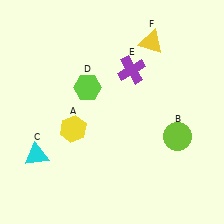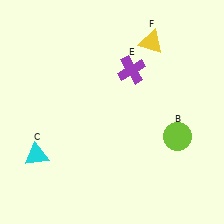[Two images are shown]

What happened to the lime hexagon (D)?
The lime hexagon (D) was removed in Image 2. It was in the top-left area of Image 1.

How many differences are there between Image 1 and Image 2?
There are 2 differences between the two images.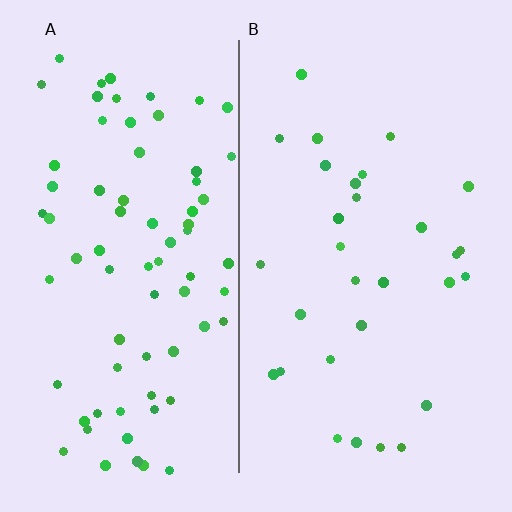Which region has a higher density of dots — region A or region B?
A (the left).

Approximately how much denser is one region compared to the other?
Approximately 2.5× — region A over region B.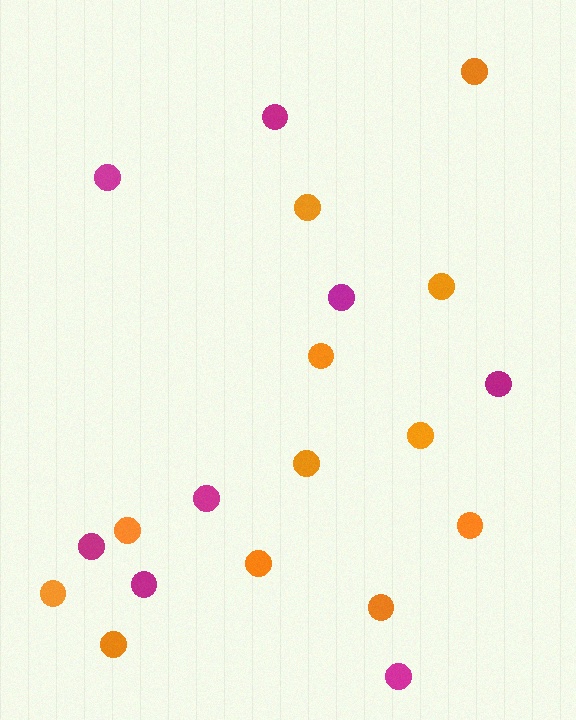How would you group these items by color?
There are 2 groups: one group of magenta circles (8) and one group of orange circles (12).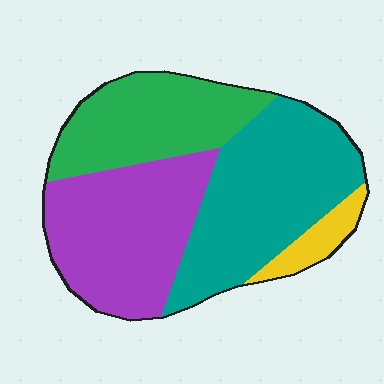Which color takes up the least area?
Yellow, at roughly 5%.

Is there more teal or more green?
Teal.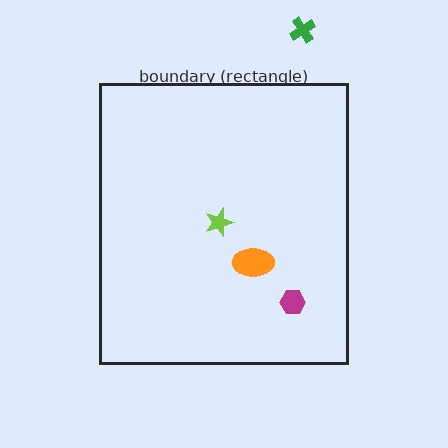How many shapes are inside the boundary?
3 inside, 1 outside.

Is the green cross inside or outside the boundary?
Outside.